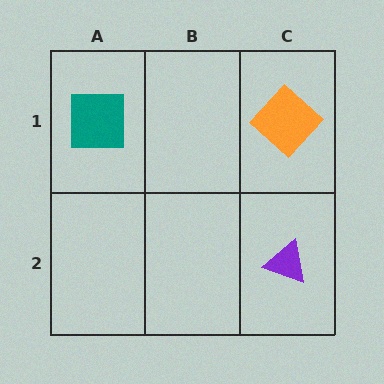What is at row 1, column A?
A teal square.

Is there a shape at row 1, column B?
No, that cell is empty.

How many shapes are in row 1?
2 shapes.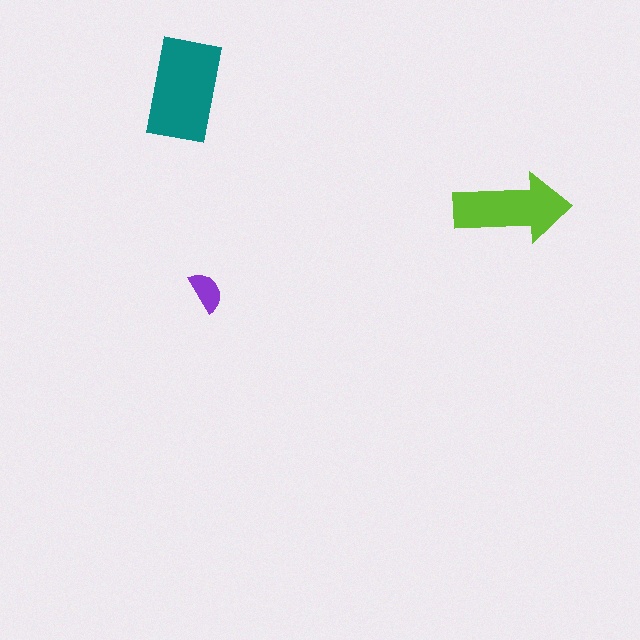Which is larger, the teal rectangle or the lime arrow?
The teal rectangle.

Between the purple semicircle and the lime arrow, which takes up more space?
The lime arrow.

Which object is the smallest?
The purple semicircle.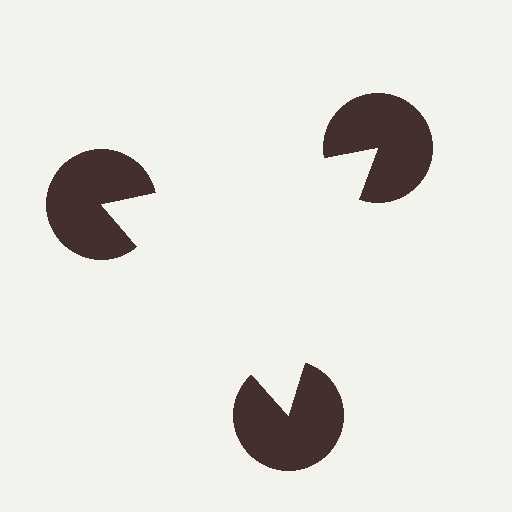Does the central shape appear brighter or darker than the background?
It typically appears slightly brighter than the background, even though no actual brightness change is drawn.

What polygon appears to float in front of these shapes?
An illusory triangle — its edges are inferred from the aligned wedge cuts in the pac-man discs, not physically drawn.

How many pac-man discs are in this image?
There are 3 — one at each vertex of the illusory triangle.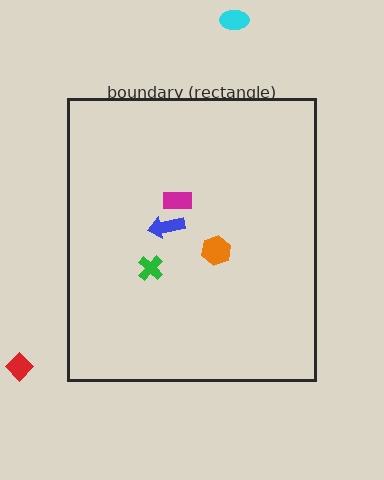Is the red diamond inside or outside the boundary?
Outside.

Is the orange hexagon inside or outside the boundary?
Inside.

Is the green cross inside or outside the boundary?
Inside.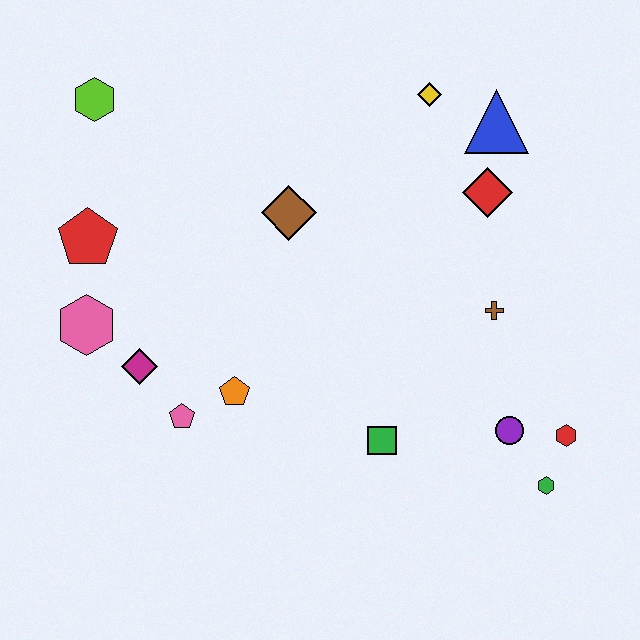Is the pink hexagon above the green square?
Yes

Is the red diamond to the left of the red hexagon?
Yes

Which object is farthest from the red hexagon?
The lime hexagon is farthest from the red hexagon.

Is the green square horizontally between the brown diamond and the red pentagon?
No